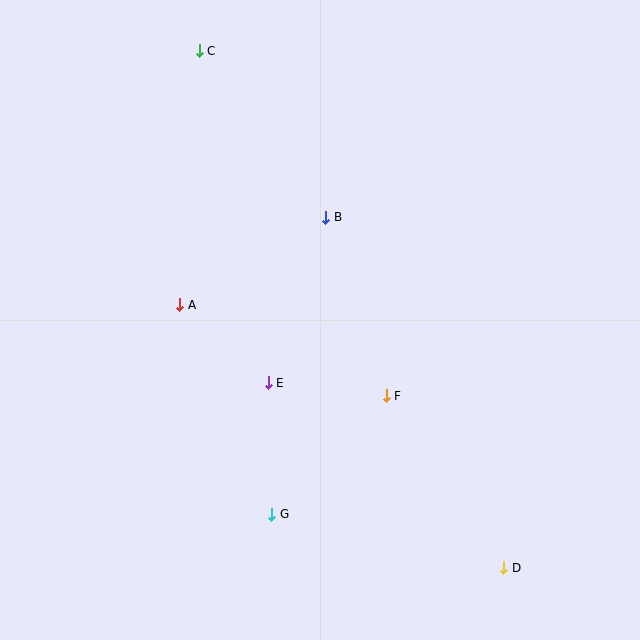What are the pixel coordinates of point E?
Point E is at (268, 383).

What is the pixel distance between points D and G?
The distance between D and G is 238 pixels.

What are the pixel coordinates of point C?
Point C is at (199, 51).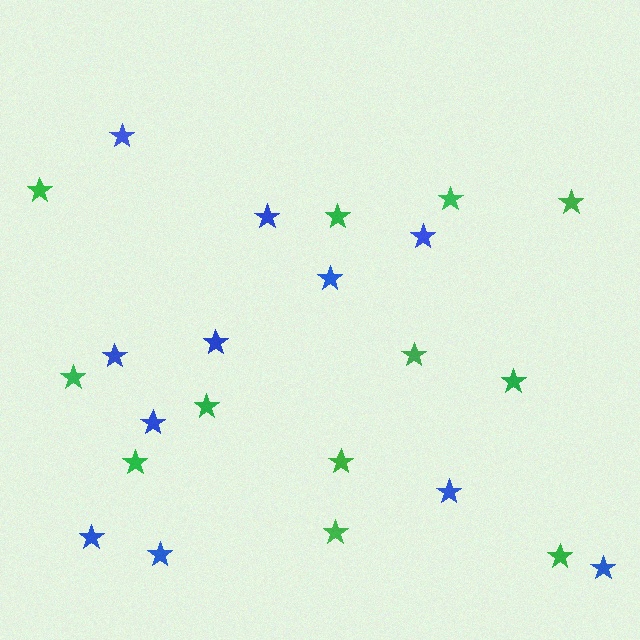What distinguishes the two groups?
There are 2 groups: one group of blue stars (11) and one group of green stars (12).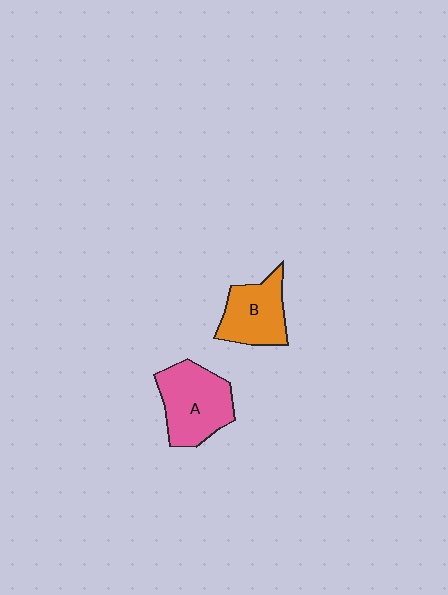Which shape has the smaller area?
Shape B (orange).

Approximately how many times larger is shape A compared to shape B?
Approximately 1.2 times.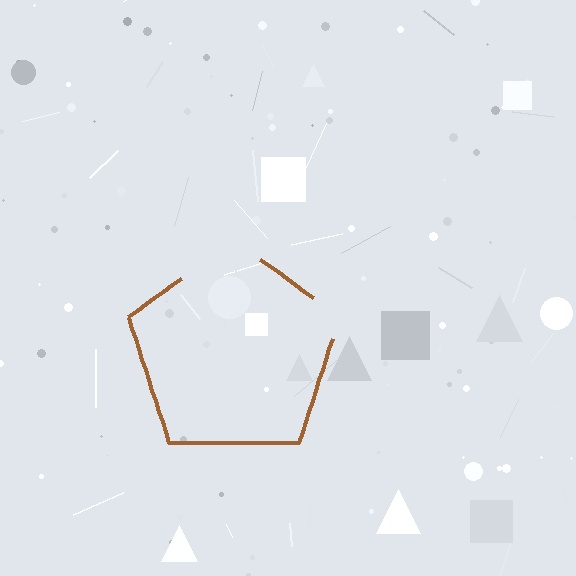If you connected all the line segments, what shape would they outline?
They would outline a pentagon.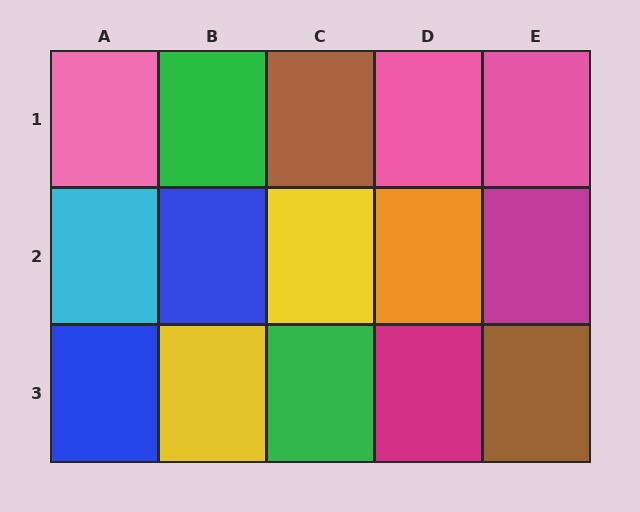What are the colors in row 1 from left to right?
Pink, green, brown, pink, pink.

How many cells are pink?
3 cells are pink.